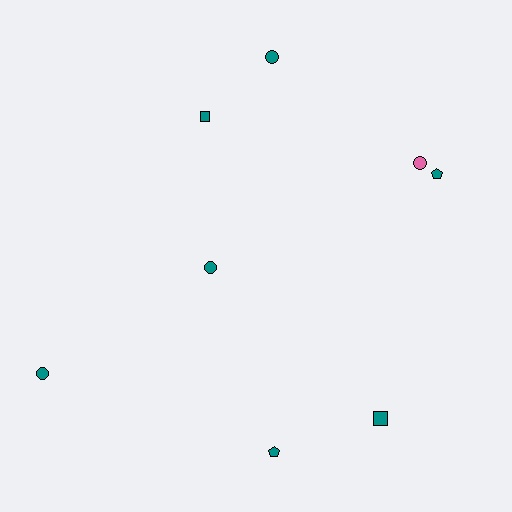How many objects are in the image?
There are 8 objects.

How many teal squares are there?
There are 2 teal squares.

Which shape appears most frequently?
Circle, with 4 objects.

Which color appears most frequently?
Teal, with 7 objects.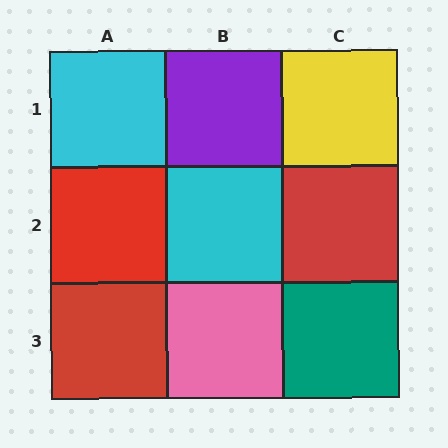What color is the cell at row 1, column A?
Cyan.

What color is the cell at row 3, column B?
Pink.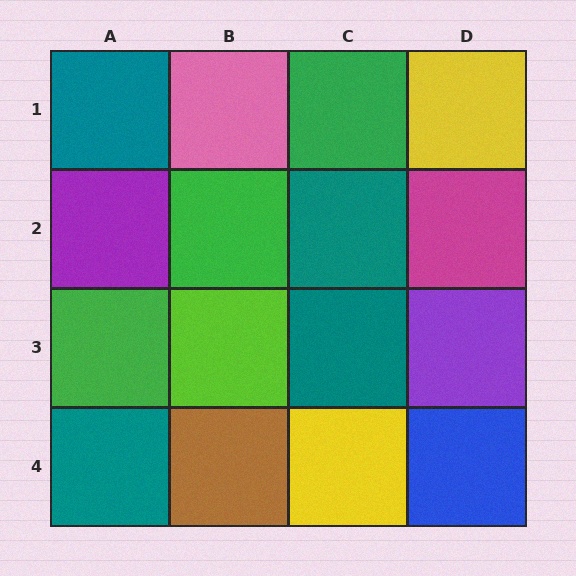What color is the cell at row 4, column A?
Teal.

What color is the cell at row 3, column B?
Lime.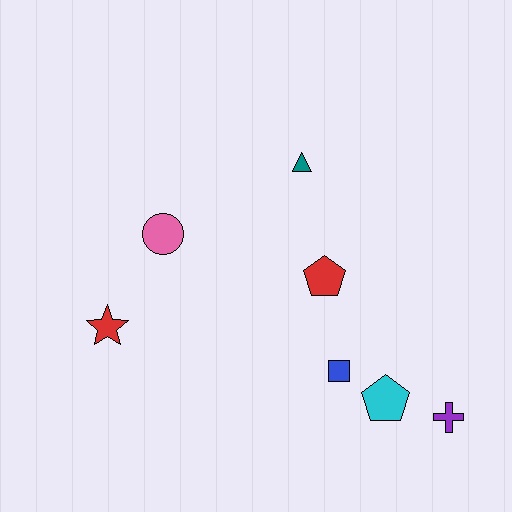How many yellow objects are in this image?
There are no yellow objects.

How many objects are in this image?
There are 7 objects.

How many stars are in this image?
There is 1 star.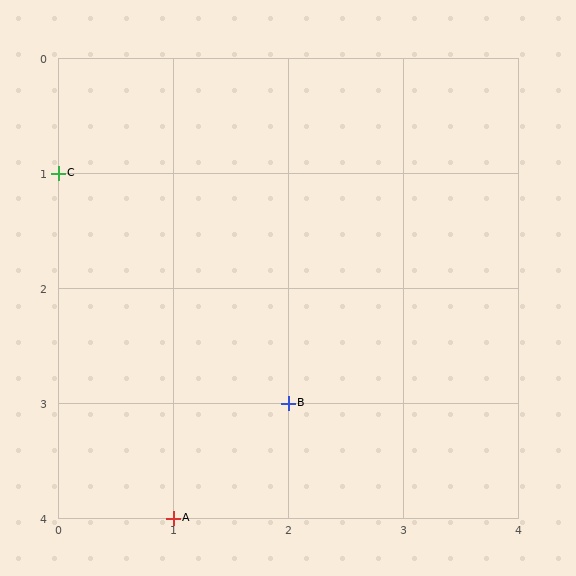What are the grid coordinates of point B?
Point B is at grid coordinates (2, 3).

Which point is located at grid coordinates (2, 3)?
Point B is at (2, 3).